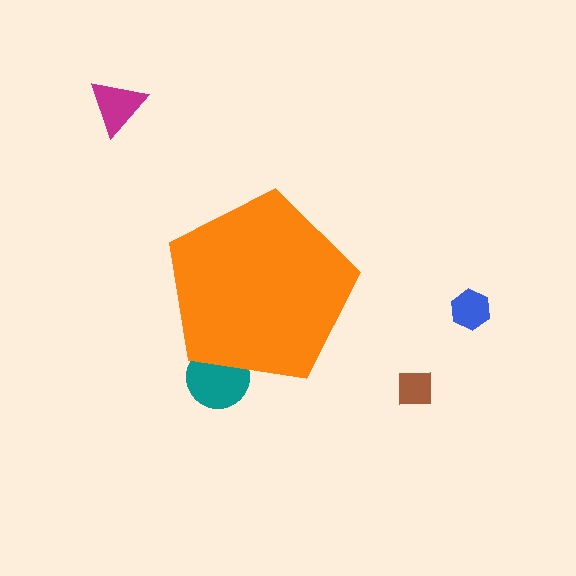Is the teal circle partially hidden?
Yes, the teal circle is partially hidden behind the orange pentagon.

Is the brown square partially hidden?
No, the brown square is fully visible.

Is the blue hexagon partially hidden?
No, the blue hexagon is fully visible.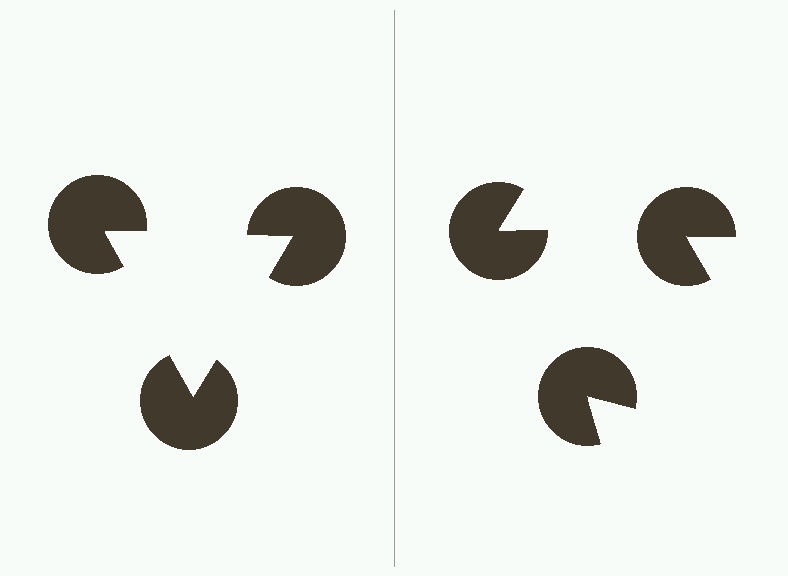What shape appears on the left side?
An illusory triangle.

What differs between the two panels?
The pac-man discs are positioned identically on both sides; only the wedge orientations differ. On the left they align to a triangle; on the right they are misaligned.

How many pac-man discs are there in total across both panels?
6 — 3 on each side.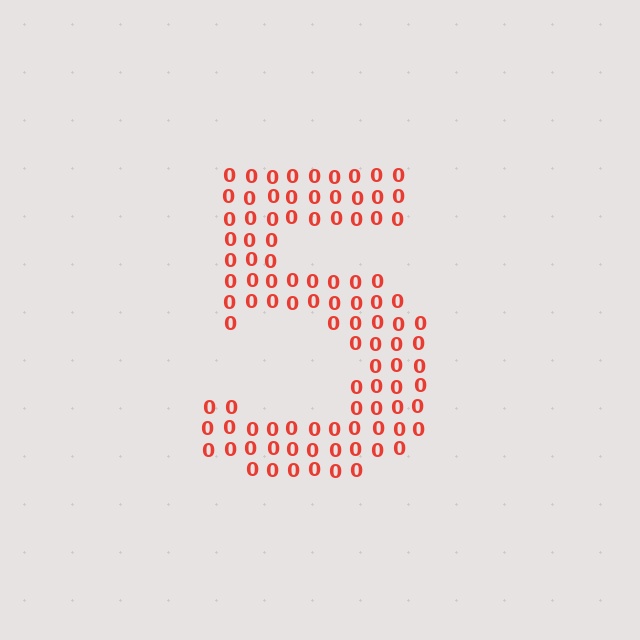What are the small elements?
The small elements are digit 0's.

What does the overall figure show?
The overall figure shows the digit 5.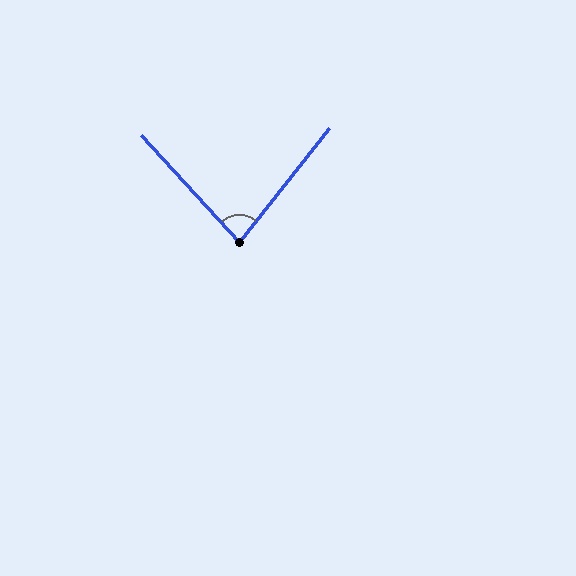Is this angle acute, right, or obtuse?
It is acute.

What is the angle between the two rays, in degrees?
Approximately 81 degrees.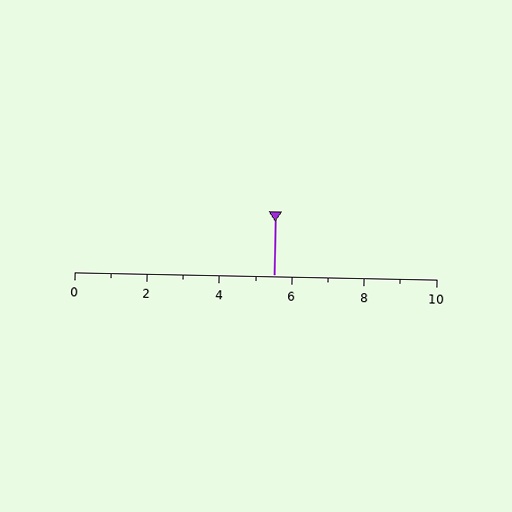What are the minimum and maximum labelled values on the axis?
The axis runs from 0 to 10.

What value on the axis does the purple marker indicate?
The marker indicates approximately 5.5.